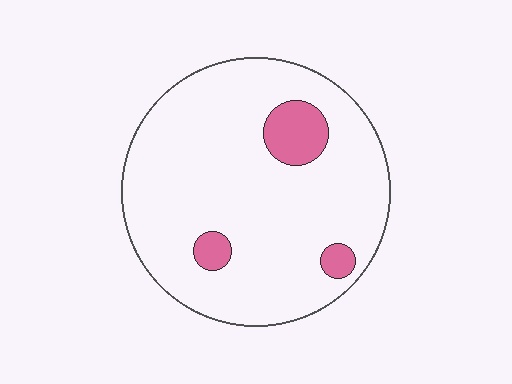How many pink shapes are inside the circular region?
3.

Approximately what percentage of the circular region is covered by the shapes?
Approximately 10%.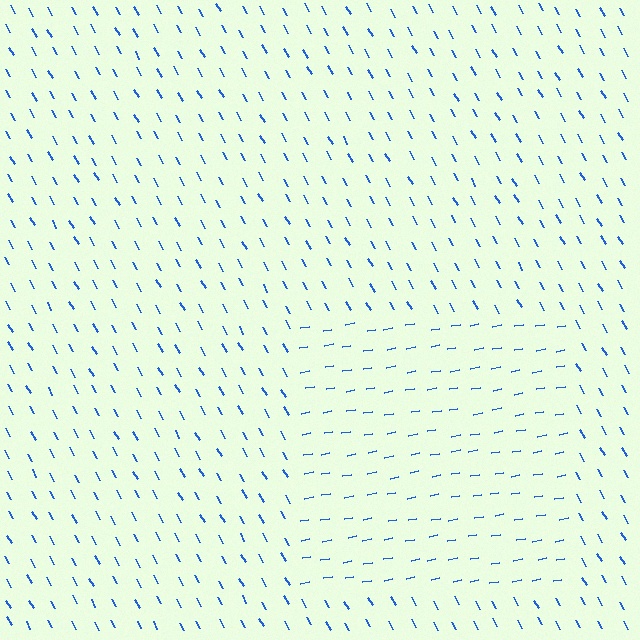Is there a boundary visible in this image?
Yes, there is a texture boundary formed by a change in line orientation.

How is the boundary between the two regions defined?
The boundary is defined purely by a change in line orientation (approximately 71 degrees difference). All lines are the same color and thickness.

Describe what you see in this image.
The image is filled with small blue line segments. A rectangle region in the image has lines oriented differently from the surrounding lines, creating a visible texture boundary.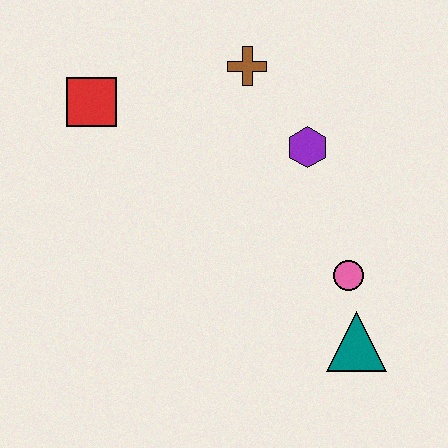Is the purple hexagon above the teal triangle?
Yes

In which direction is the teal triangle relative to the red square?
The teal triangle is to the right of the red square.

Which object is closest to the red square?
The brown cross is closest to the red square.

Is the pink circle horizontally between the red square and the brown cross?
No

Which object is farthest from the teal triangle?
The red square is farthest from the teal triangle.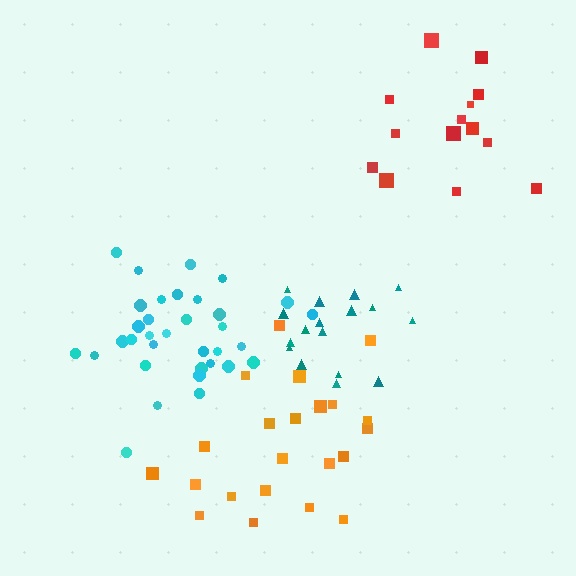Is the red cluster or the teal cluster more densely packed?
Teal.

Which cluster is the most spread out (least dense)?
Red.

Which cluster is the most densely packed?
Teal.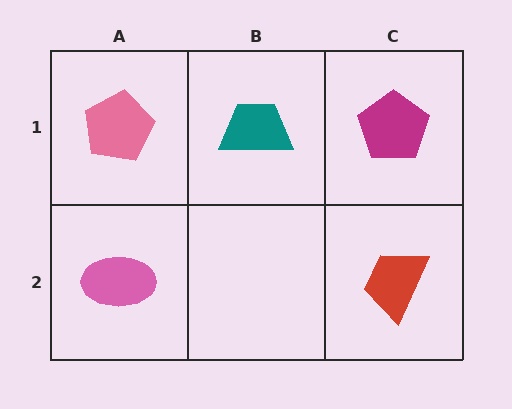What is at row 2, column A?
A pink ellipse.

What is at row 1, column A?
A pink pentagon.